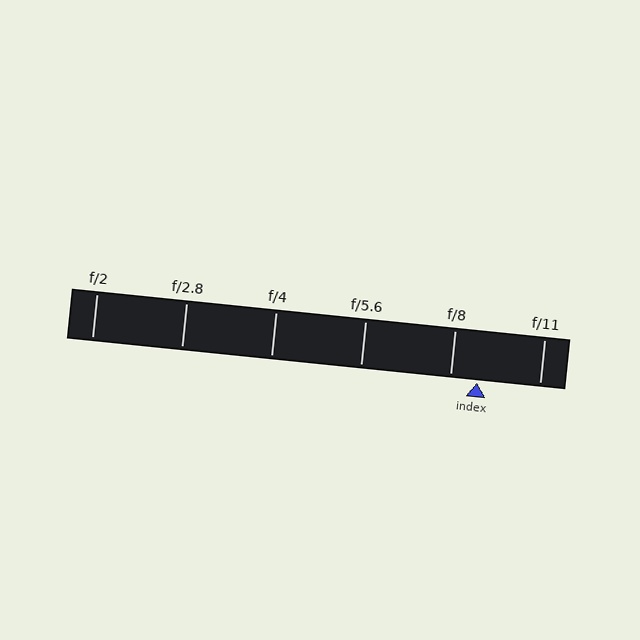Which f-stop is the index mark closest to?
The index mark is closest to f/8.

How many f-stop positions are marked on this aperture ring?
There are 6 f-stop positions marked.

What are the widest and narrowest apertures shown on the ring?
The widest aperture shown is f/2 and the narrowest is f/11.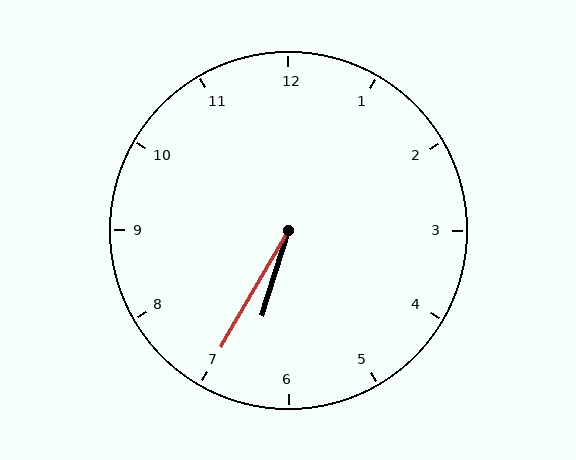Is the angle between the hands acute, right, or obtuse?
It is acute.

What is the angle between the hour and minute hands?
Approximately 12 degrees.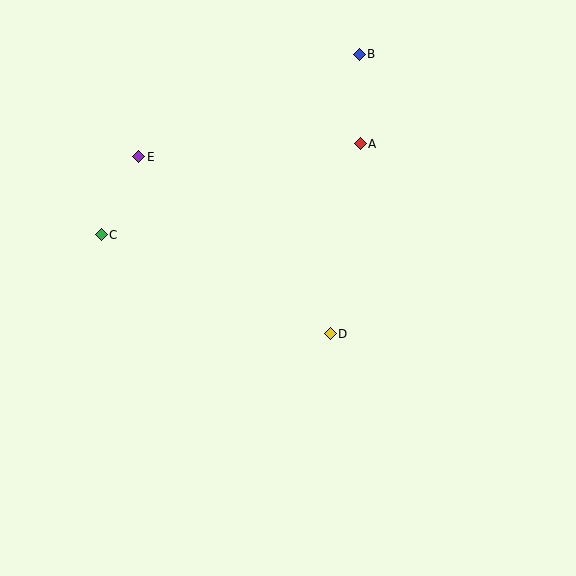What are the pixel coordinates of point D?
Point D is at (330, 334).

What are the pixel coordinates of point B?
Point B is at (359, 54).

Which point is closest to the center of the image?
Point D at (330, 334) is closest to the center.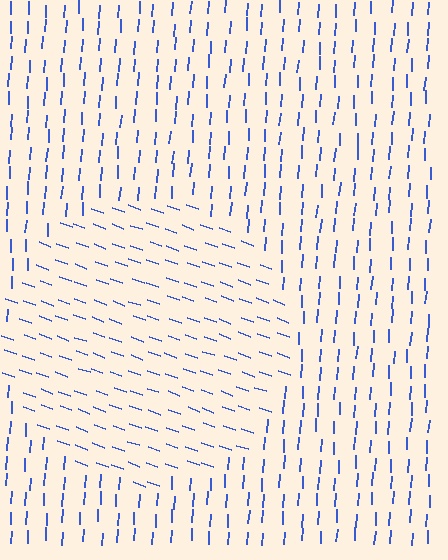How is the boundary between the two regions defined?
The boundary is defined purely by a change in line orientation (approximately 74 degrees difference). All lines are the same color and thickness.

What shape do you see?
I see a circle.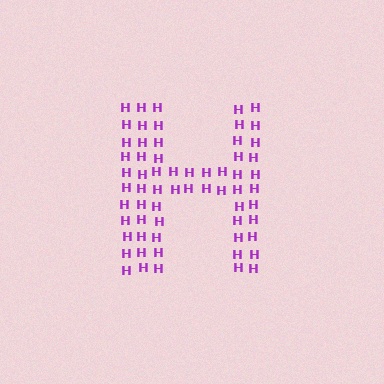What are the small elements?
The small elements are letter H's.